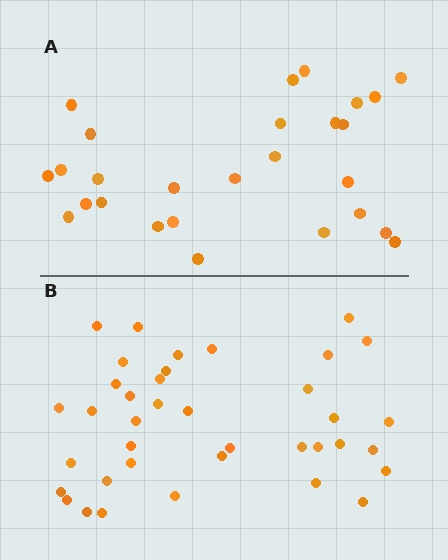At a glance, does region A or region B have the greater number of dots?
Region B (the bottom region) has more dots.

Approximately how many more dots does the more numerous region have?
Region B has roughly 12 or so more dots than region A.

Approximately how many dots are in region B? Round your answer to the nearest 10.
About 40 dots. (The exact count is 38, which rounds to 40.)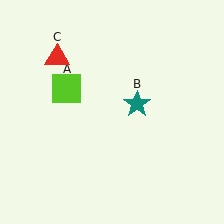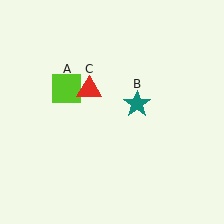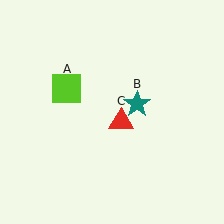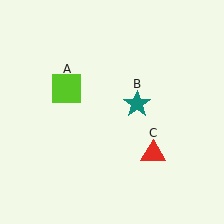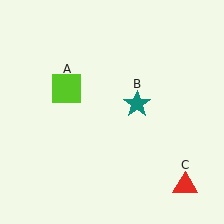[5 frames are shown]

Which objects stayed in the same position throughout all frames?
Lime square (object A) and teal star (object B) remained stationary.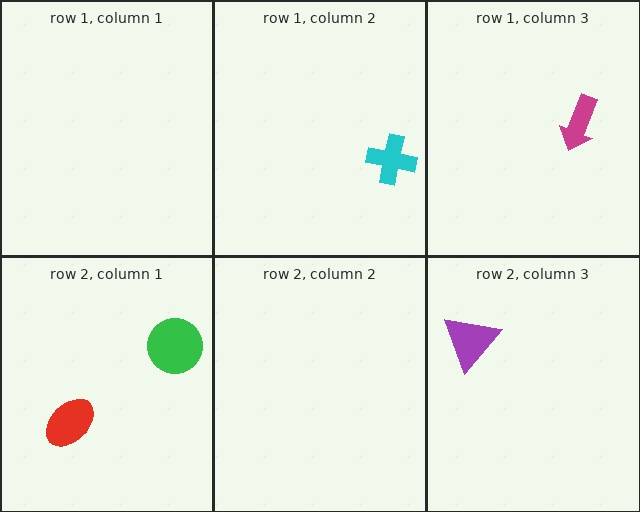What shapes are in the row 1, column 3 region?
The magenta arrow.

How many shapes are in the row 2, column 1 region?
2.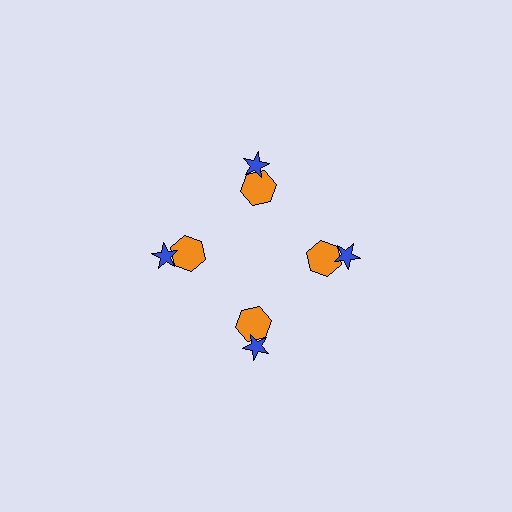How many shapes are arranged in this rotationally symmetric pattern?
There are 8 shapes, arranged in 4 groups of 2.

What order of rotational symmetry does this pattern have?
This pattern has 4-fold rotational symmetry.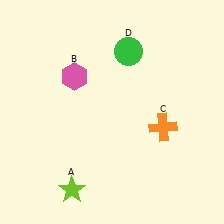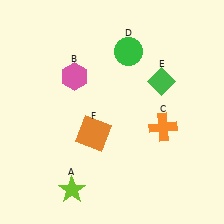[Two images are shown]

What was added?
A green diamond (E), an orange square (F) were added in Image 2.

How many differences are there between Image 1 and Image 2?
There are 2 differences between the two images.